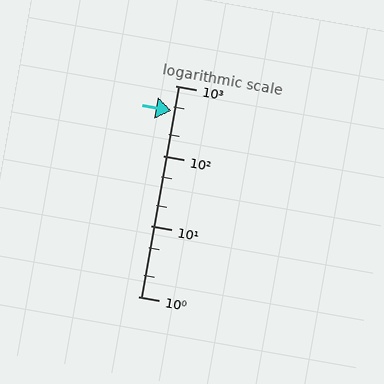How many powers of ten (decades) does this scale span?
The scale spans 3 decades, from 1 to 1000.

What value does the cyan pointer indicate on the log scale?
The pointer indicates approximately 440.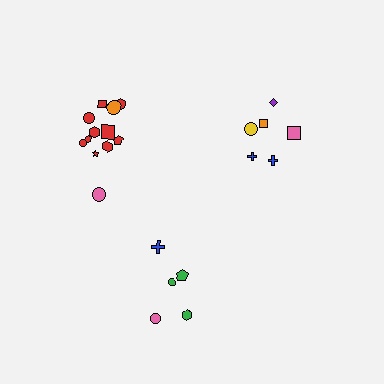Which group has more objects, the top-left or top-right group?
The top-left group.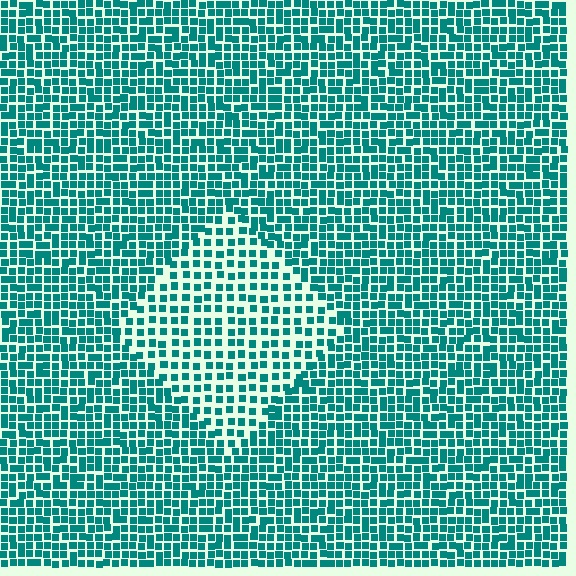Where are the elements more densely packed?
The elements are more densely packed outside the diamond boundary.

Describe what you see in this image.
The image contains small teal elements arranged at two different densities. A diamond-shaped region is visible where the elements are less densely packed than the surrounding area.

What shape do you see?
I see a diamond.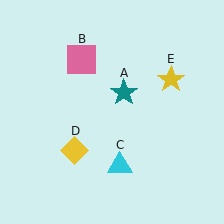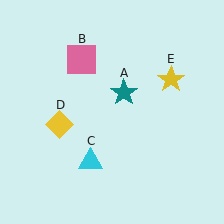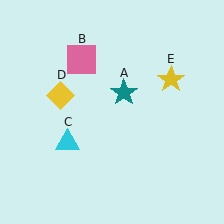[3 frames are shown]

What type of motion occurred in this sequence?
The cyan triangle (object C), yellow diamond (object D) rotated clockwise around the center of the scene.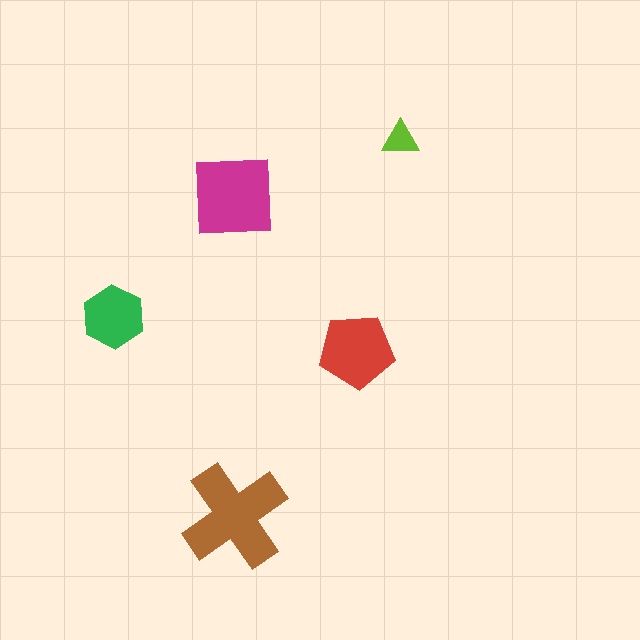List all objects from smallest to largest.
The lime triangle, the green hexagon, the red pentagon, the magenta square, the brown cross.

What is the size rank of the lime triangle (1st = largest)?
5th.